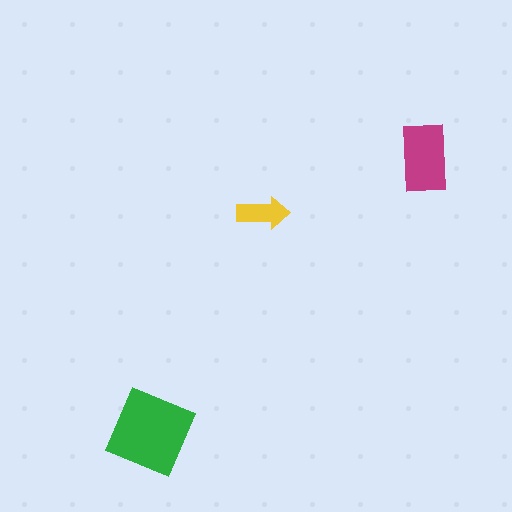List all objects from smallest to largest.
The yellow arrow, the magenta rectangle, the green square.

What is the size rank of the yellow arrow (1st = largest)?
3rd.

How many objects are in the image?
There are 3 objects in the image.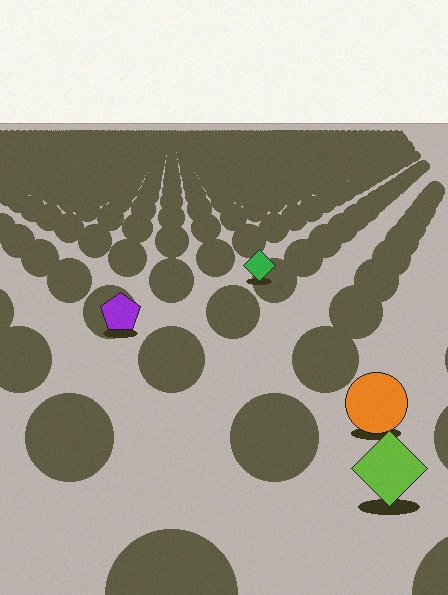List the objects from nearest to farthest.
From nearest to farthest: the lime diamond, the orange circle, the purple pentagon, the green diamond.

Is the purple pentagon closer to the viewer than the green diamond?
Yes. The purple pentagon is closer — you can tell from the texture gradient: the ground texture is coarser near it.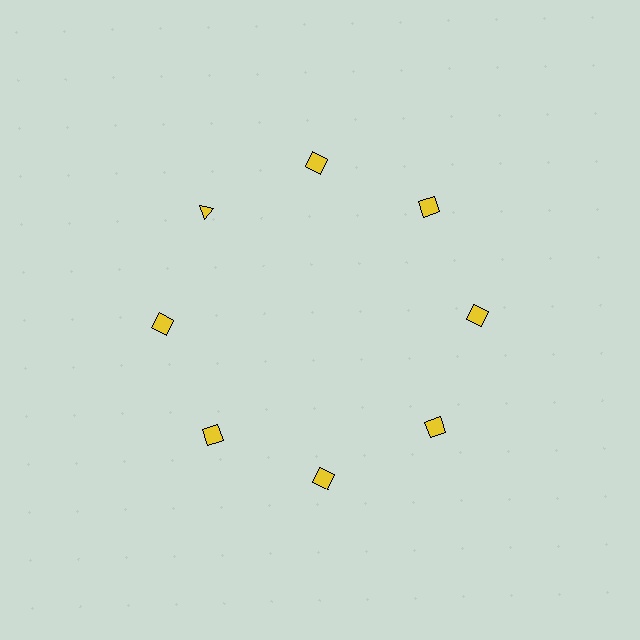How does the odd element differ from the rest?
It has a different shape: triangle instead of square.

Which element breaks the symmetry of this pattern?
The yellow triangle at roughly the 10 o'clock position breaks the symmetry. All other shapes are yellow squares.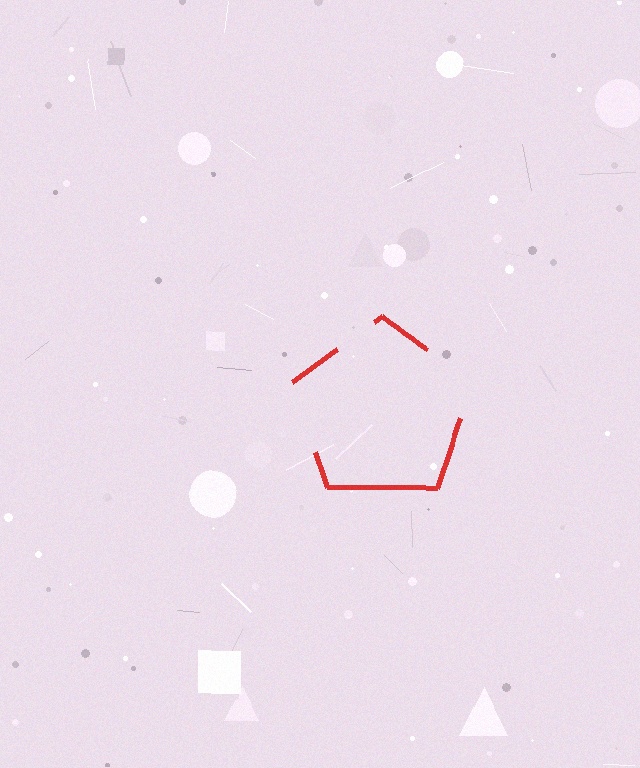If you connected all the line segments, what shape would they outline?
They would outline a pentagon.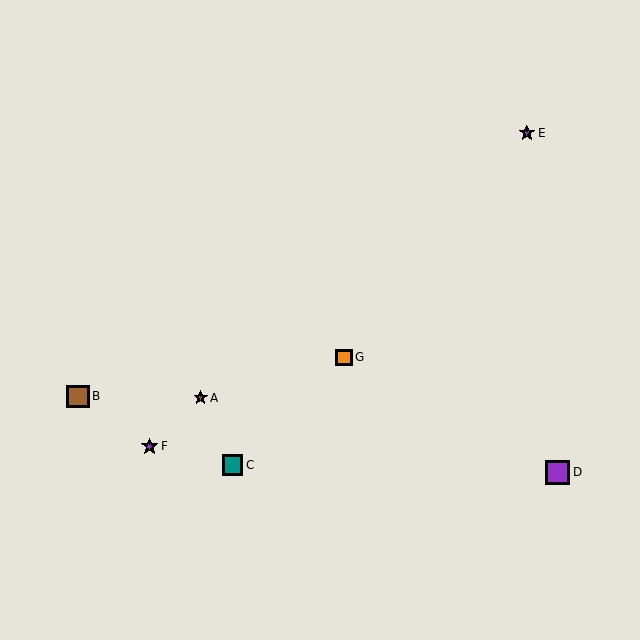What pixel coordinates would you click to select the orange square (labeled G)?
Click at (344, 357) to select the orange square G.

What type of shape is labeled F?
Shape F is a purple star.